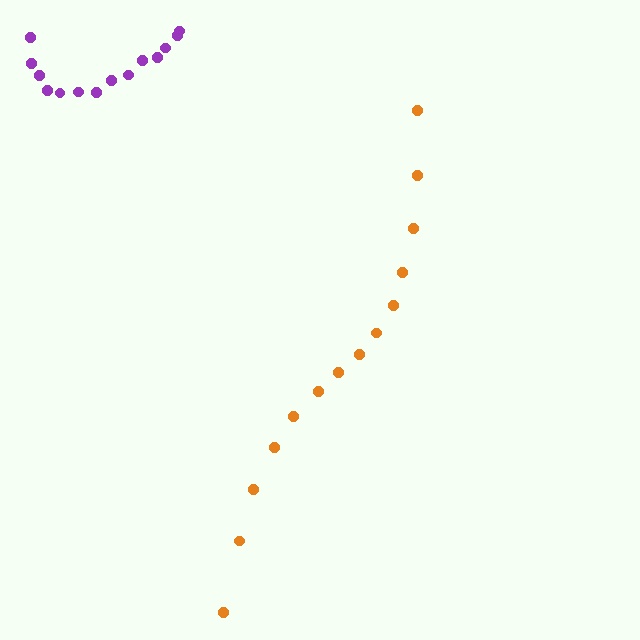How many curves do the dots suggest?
There are 2 distinct paths.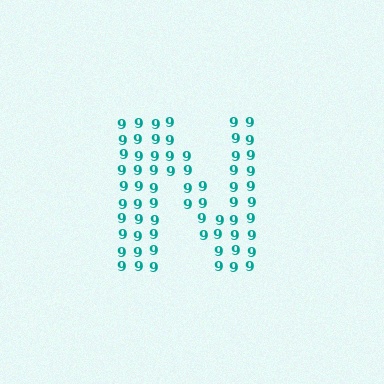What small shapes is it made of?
It is made of small digit 9's.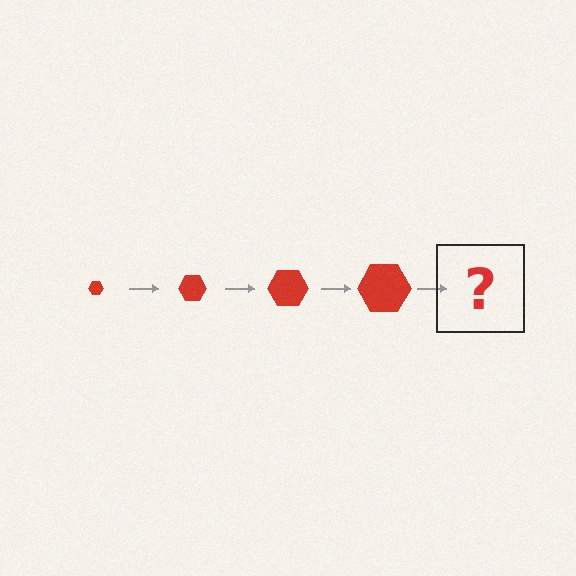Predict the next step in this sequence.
The next step is a red hexagon, larger than the previous one.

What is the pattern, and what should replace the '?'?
The pattern is that the hexagon gets progressively larger each step. The '?' should be a red hexagon, larger than the previous one.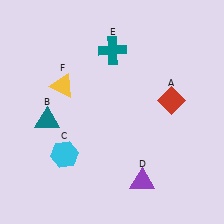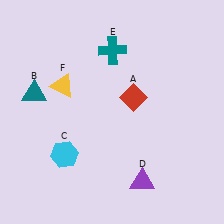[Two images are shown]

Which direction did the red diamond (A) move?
The red diamond (A) moved left.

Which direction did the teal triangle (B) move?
The teal triangle (B) moved up.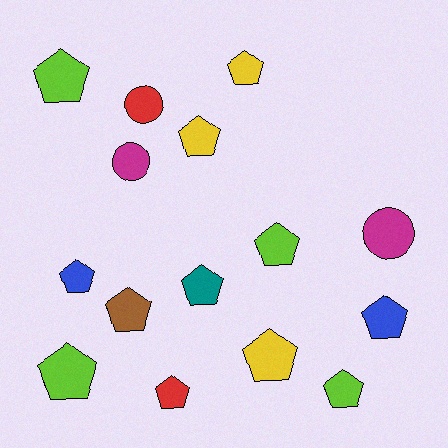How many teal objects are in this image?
There is 1 teal object.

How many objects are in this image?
There are 15 objects.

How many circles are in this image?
There are 3 circles.